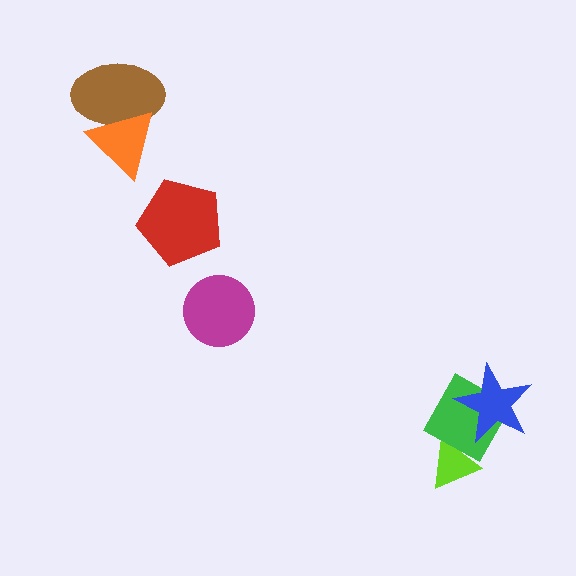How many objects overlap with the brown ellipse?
1 object overlaps with the brown ellipse.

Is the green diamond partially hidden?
Yes, it is partially covered by another shape.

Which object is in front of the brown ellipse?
The orange triangle is in front of the brown ellipse.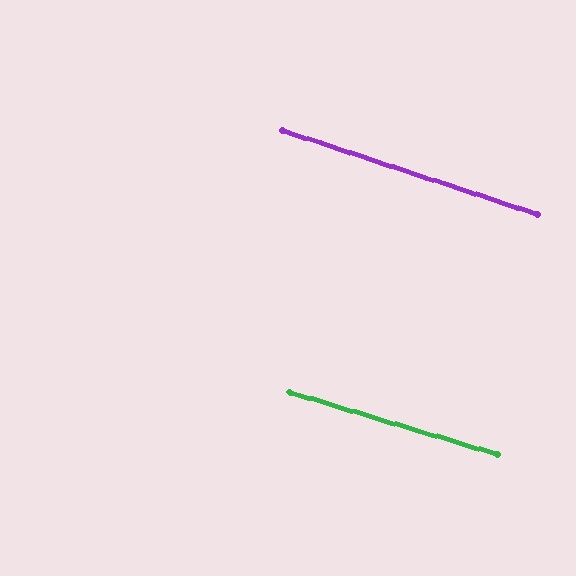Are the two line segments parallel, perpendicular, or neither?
Parallel — their directions differ by only 1.3°.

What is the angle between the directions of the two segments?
Approximately 1 degree.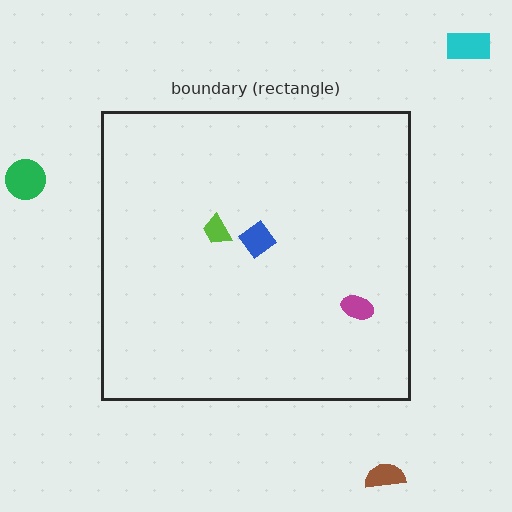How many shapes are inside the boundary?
3 inside, 3 outside.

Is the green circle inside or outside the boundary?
Outside.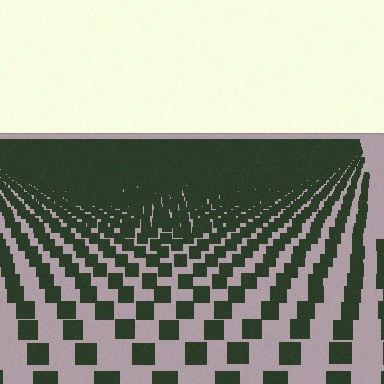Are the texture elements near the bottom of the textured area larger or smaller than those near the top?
Larger. Near the bottom, elements are closer to the viewer and appear at a bigger on-screen size.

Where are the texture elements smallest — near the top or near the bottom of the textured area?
Near the top.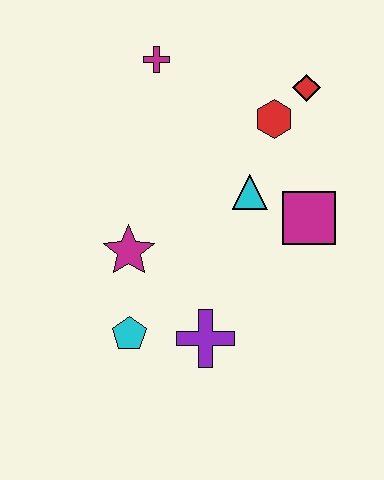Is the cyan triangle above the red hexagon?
No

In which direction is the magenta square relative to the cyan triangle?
The magenta square is to the right of the cyan triangle.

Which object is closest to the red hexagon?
The red diamond is closest to the red hexagon.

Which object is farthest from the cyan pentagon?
The red diamond is farthest from the cyan pentagon.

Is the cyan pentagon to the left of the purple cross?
Yes